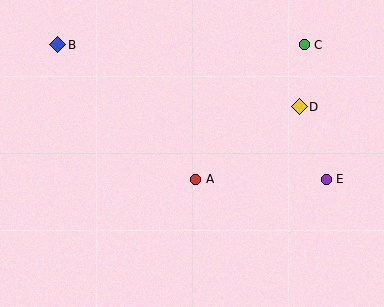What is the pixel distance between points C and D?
The distance between C and D is 62 pixels.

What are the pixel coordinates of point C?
Point C is at (304, 45).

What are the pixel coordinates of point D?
Point D is at (299, 107).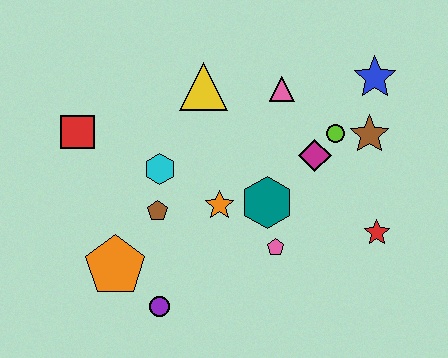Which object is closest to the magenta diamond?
The lime circle is closest to the magenta diamond.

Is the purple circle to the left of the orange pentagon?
No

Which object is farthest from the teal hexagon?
The red square is farthest from the teal hexagon.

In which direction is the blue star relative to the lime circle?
The blue star is above the lime circle.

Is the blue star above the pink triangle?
Yes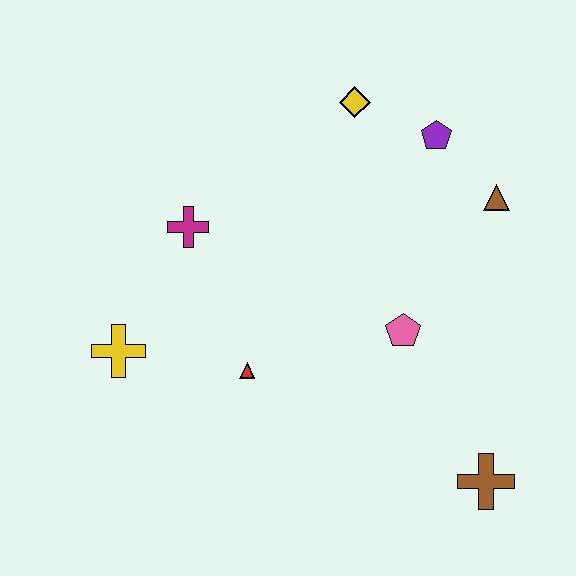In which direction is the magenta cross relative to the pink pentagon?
The magenta cross is to the left of the pink pentagon.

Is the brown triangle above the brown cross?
Yes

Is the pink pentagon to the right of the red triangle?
Yes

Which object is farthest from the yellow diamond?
The brown cross is farthest from the yellow diamond.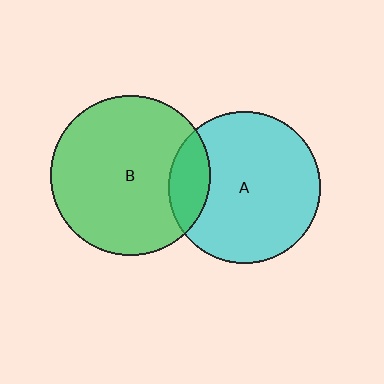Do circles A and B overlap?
Yes.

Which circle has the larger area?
Circle B (green).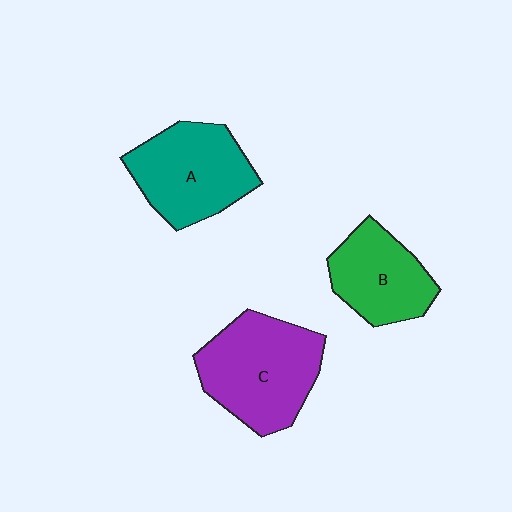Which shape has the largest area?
Shape C (purple).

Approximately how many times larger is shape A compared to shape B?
Approximately 1.2 times.